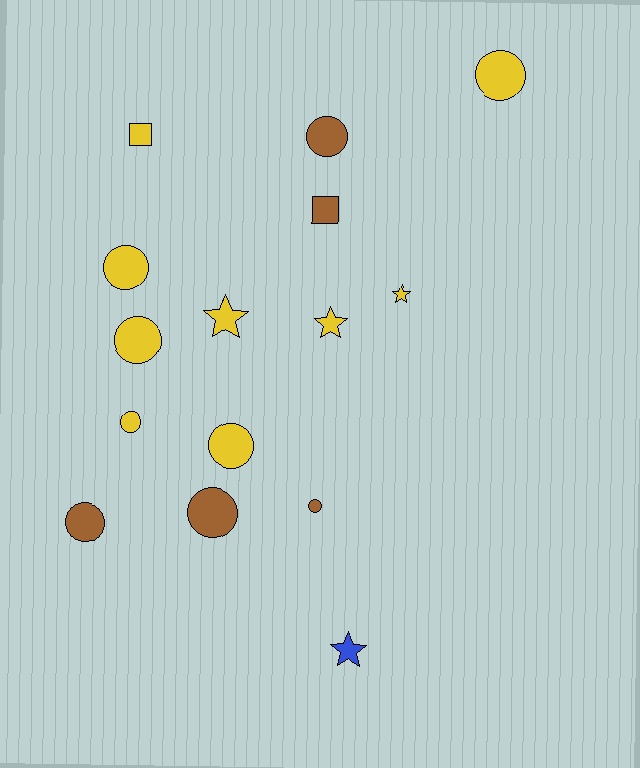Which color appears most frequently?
Yellow, with 9 objects.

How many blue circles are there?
There are no blue circles.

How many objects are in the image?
There are 15 objects.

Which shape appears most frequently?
Circle, with 9 objects.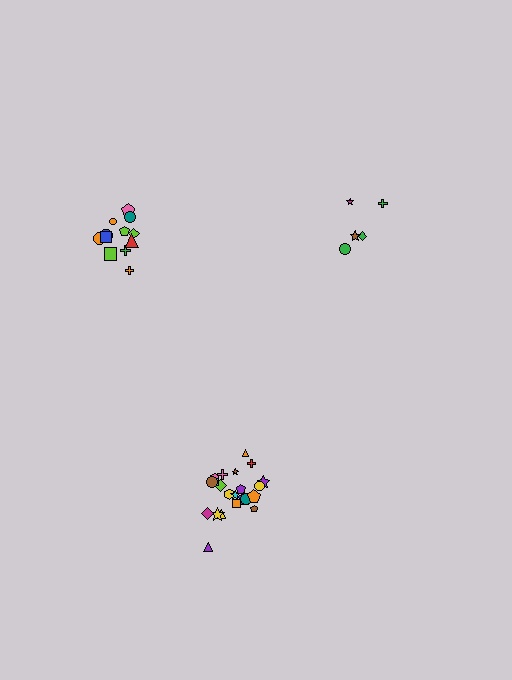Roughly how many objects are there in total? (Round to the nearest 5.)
Roughly 40 objects in total.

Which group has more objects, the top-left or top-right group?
The top-left group.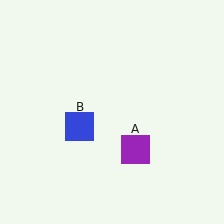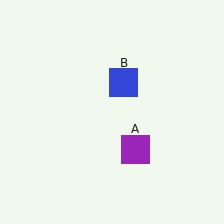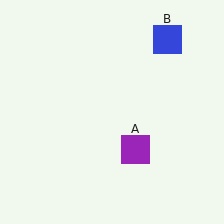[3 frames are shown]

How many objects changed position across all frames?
1 object changed position: blue square (object B).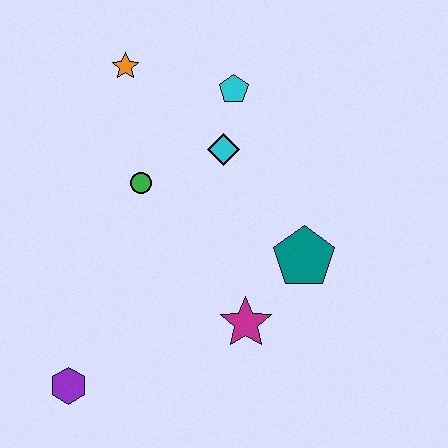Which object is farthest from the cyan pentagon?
The purple hexagon is farthest from the cyan pentagon.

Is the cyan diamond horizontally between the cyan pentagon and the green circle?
Yes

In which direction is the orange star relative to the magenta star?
The orange star is above the magenta star.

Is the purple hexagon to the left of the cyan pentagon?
Yes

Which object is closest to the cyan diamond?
The cyan pentagon is closest to the cyan diamond.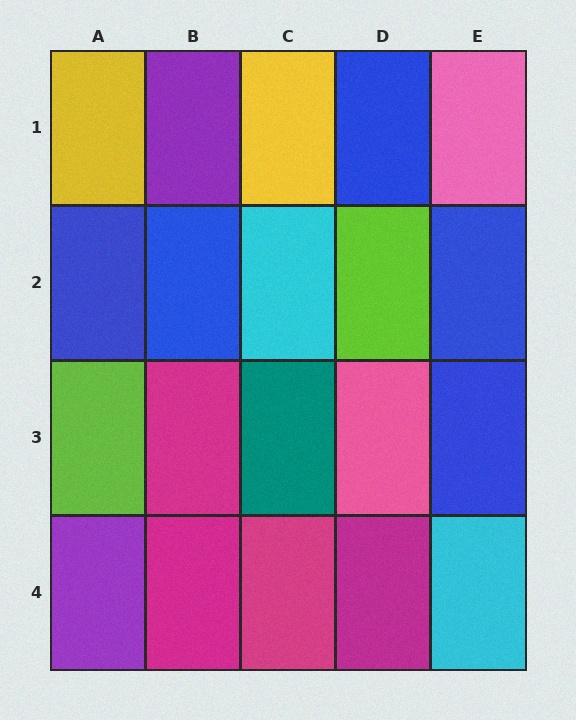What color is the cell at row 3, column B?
Magenta.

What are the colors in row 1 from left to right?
Yellow, purple, yellow, blue, pink.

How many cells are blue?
5 cells are blue.